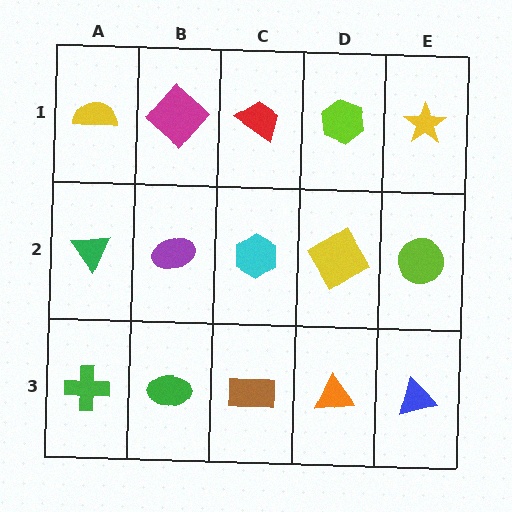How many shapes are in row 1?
5 shapes.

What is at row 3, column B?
A green ellipse.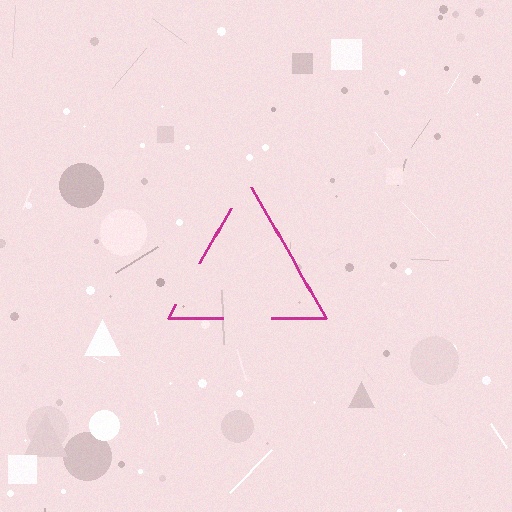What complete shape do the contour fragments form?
The contour fragments form a triangle.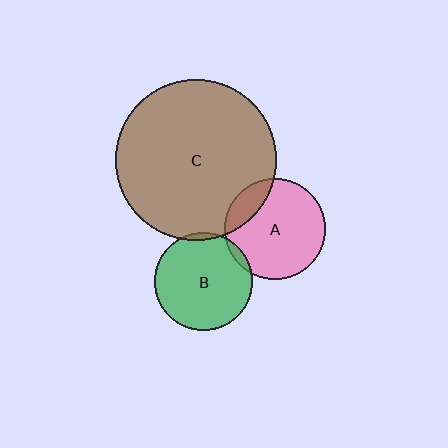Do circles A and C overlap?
Yes.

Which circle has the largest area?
Circle C (brown).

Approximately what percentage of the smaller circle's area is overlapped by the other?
Approximately 15%.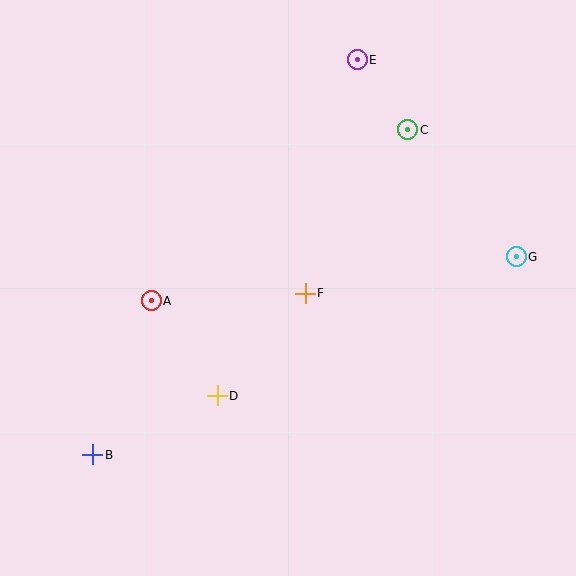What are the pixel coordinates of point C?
Point C is at (408, 130).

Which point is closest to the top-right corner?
Point C is closest to the top-right corner.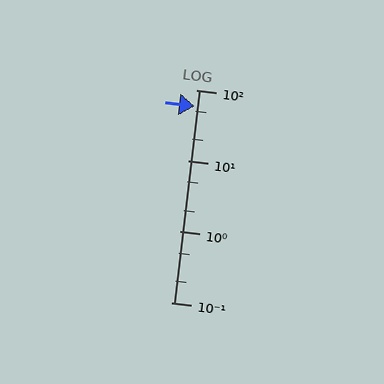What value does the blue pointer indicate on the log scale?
The pointer indicates approximately 58.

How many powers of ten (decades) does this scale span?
The scale spans 3 decades, from 0.1 to 100.